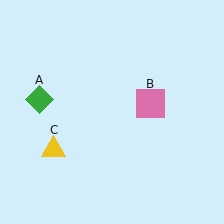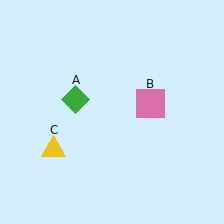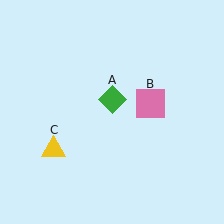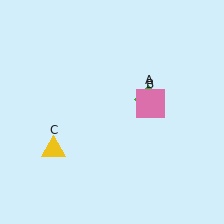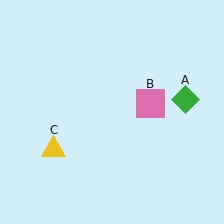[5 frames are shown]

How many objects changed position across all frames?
1 object changed position: green diamond (object A).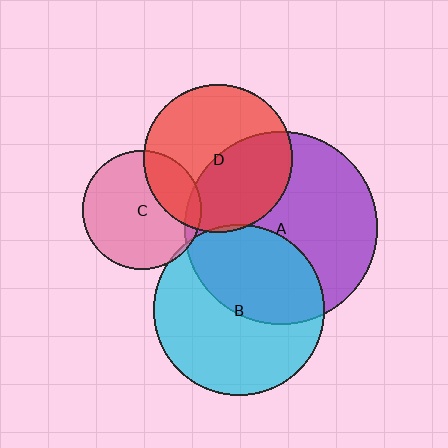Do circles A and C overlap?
Yes.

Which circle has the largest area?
Circle A (purple).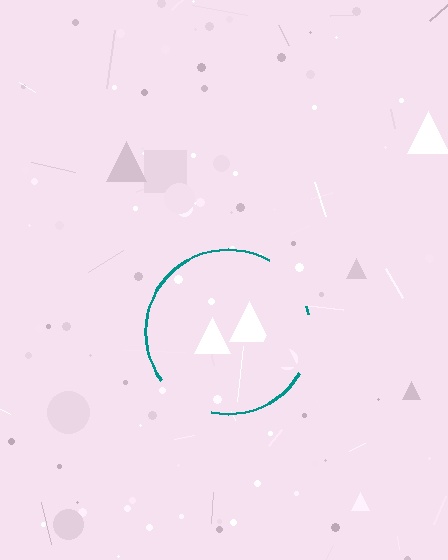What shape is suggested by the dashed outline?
The dashed outline suggests a circle.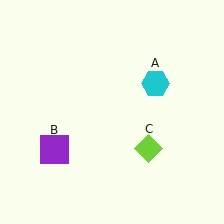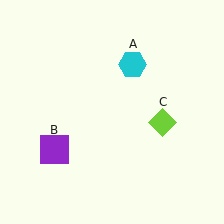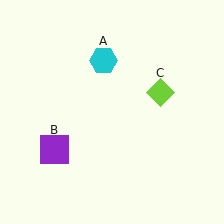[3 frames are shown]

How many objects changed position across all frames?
2 objects changed position: cyan hexagon (object A), lime diamond (object C).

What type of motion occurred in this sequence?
The cyan hexagon (object A), lime diamond (object C) rotated counterclockwise around the center of the scene.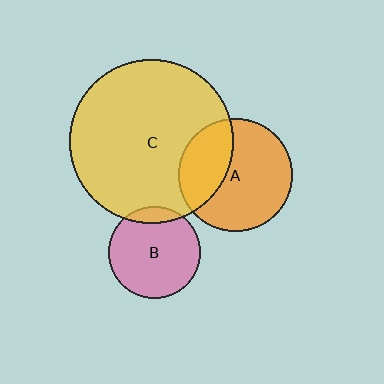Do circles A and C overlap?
Yes.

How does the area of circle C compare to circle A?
Approximately 2.1 times.